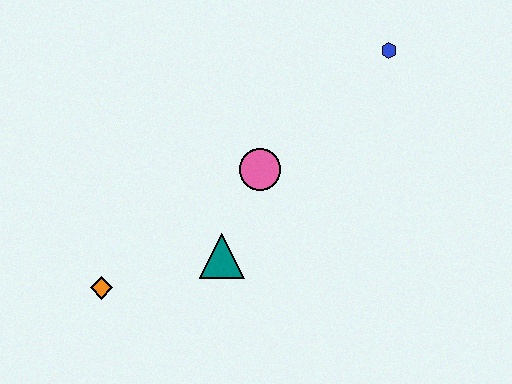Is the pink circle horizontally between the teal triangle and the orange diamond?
No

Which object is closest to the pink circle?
The teal triangle is closest to the pink circle.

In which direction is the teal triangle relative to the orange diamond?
The teal triangle is to the right of the orange diamond.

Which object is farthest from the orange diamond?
The blue hexagon is farthest from the orange diamond.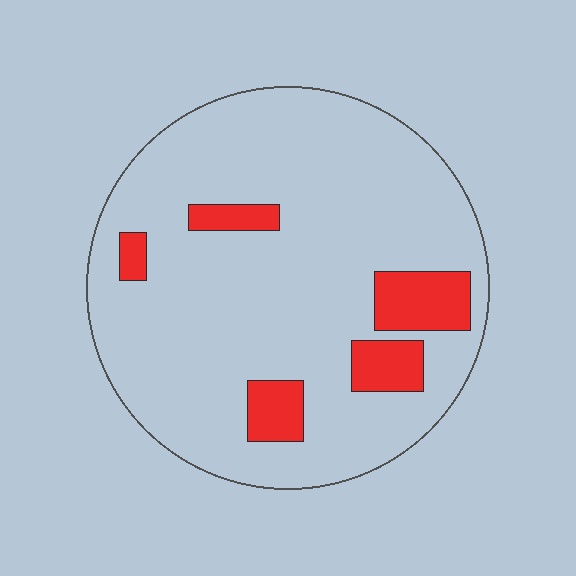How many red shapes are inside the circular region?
5.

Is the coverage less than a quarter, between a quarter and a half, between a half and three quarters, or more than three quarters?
Less than a quarter.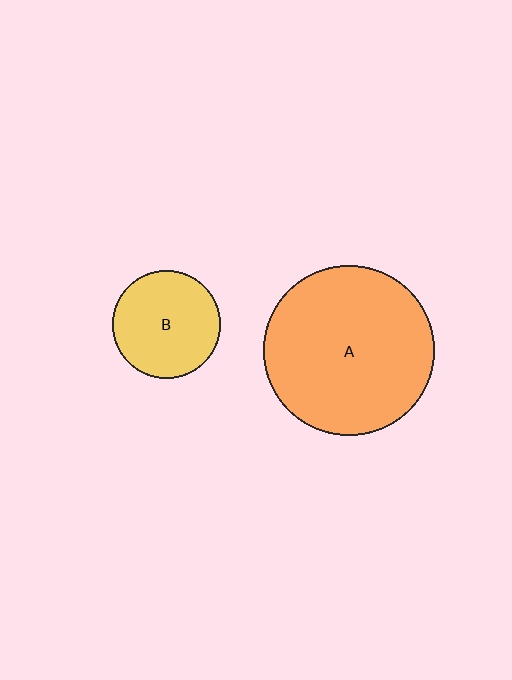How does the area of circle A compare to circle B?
Approximately 2.5 times.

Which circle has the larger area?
Circle A (orange).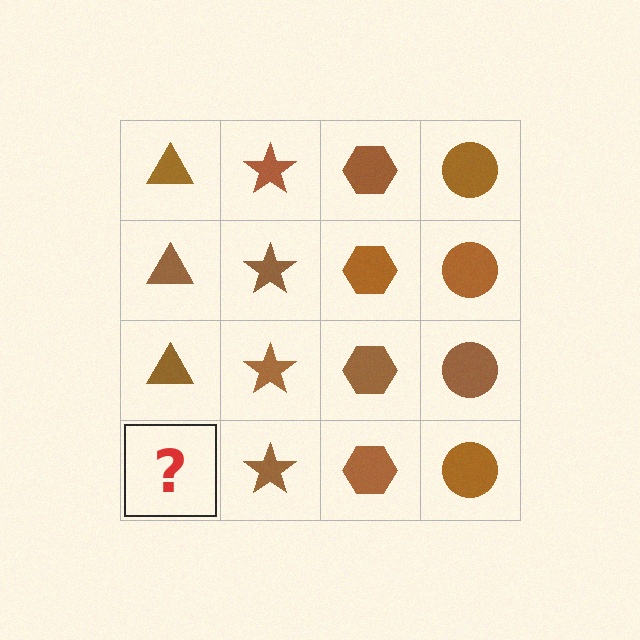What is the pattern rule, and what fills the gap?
The rule is that each column has a consistent shape. The gap should be filled with a brown triangle.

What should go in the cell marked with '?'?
The missing cell should contain a brown triangle.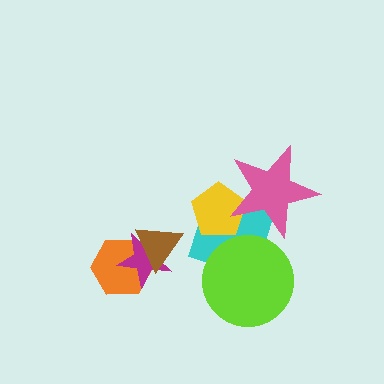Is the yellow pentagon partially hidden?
Yes, it is partially covered by another shape.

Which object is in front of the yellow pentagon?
The pink star is in front of the yellow pentagon.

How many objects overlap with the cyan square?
3 objects overlap with the cyan square.